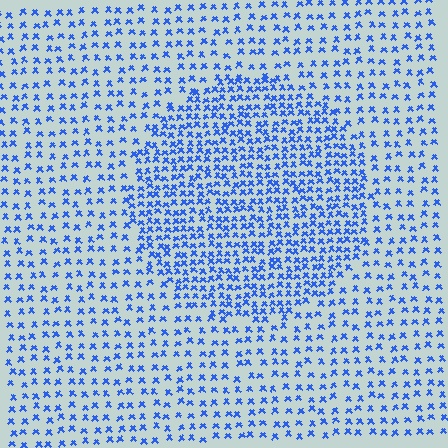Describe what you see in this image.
The image contains small blue elements arranged at two different densities. A circle-shaped region is visible where the elements are more densely packed than the surrounding area.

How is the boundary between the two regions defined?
The boundary is defined by a change in element density (approximately 2.0x ratio). All elements are the same color, size, and shape.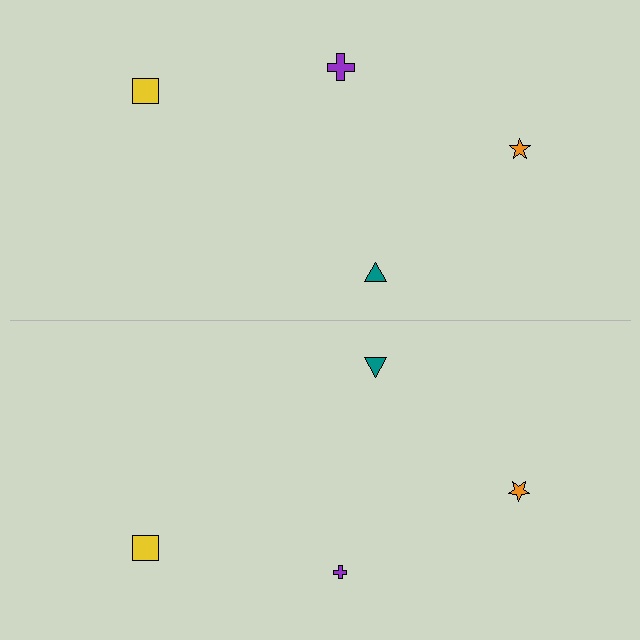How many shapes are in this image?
There are 8 shapes in this image.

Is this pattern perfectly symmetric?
No, the pattern is not perfectly symmetric. The purple cross on the bottom side has a different size than its mirror counterpart.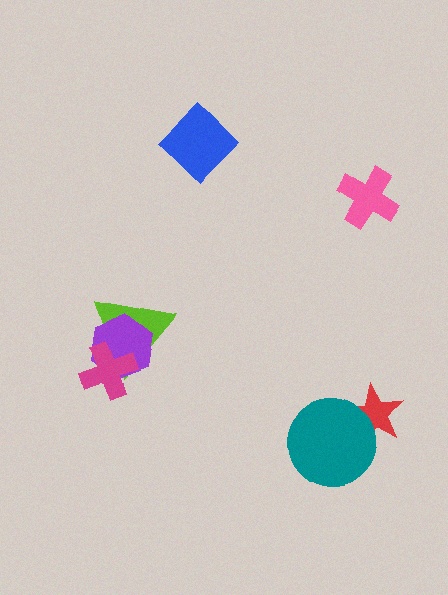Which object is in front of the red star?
The teal circle is in front of the red star.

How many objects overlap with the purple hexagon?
2 objects overlap with the purple hexagon.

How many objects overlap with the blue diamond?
0 objects overlap with the blue diamond.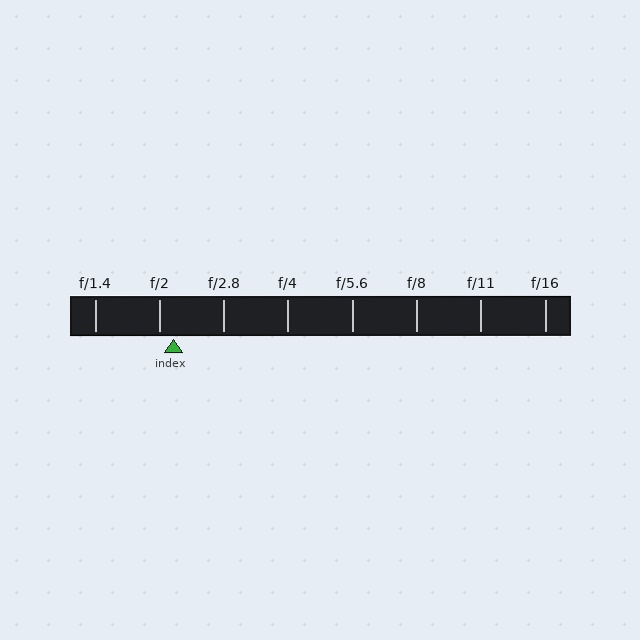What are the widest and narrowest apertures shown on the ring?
The widest aperture shown is f/1.4 and the narrowest is f/16.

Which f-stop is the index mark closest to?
The index mark is closest to f/2.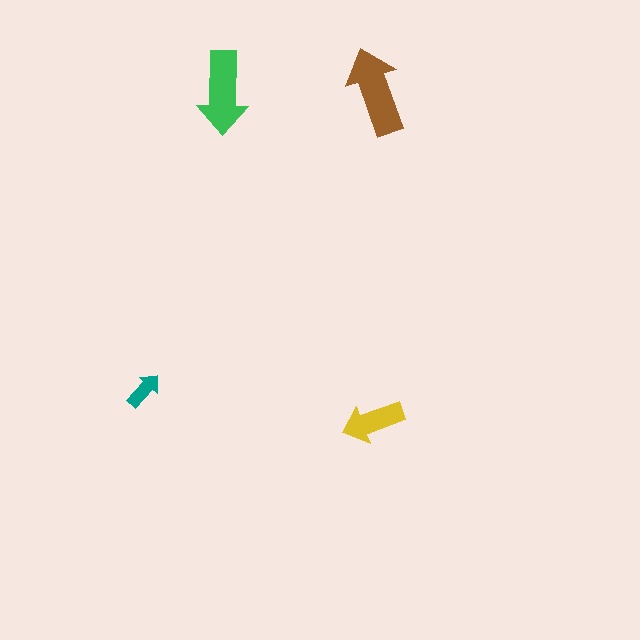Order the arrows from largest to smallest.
the brown one, the green one, the yellow one, the teal one.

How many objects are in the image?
There are 4 objects in the image.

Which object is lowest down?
The yellow arrow is bottommost.